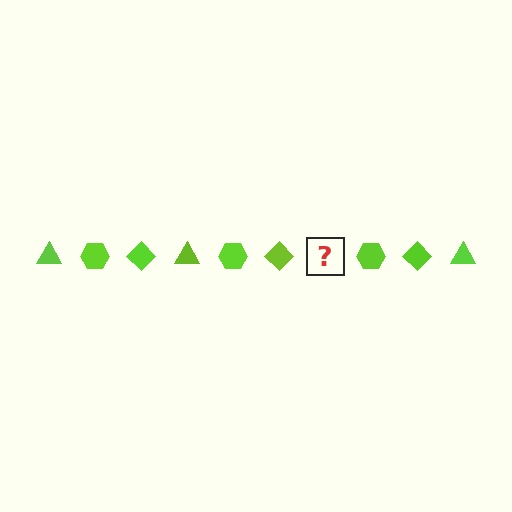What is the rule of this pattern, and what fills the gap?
The rule is that the pattern cycles through triangle, hexagon, diamond shapes in lime. The gap should be filled with a lime triangle.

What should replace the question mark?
The question mark should be replaced with a lime triangle.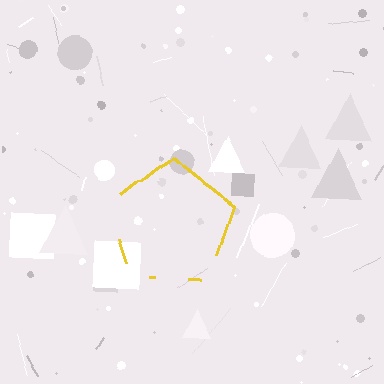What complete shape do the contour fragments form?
The contour fragments form a pentagon.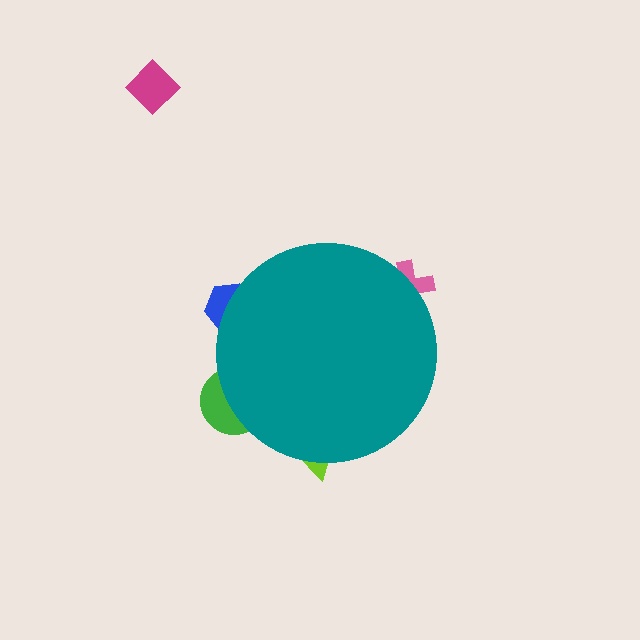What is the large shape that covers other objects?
A teal circle.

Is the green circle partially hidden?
Yes, the green circle is partially hidden behind the teal circle.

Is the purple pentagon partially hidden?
Yes, the purple pentagon is partially hidden behind the teal circle.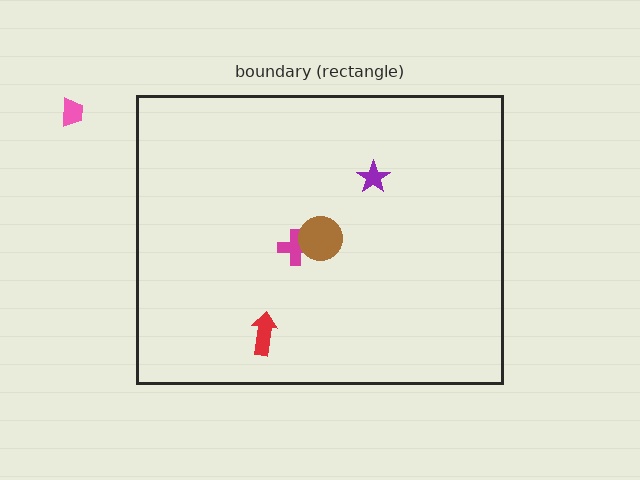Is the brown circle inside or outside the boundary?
Inside.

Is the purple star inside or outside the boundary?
Inside.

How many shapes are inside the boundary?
5 inside, 1 outside.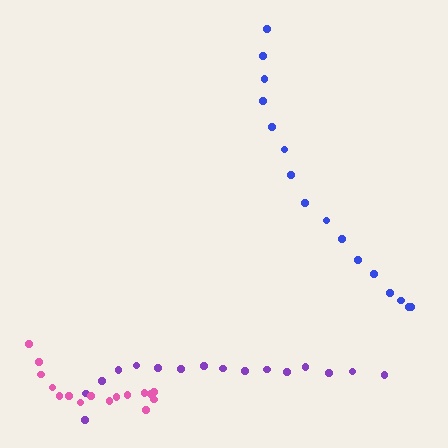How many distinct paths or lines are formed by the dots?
There are 3 distinct paths.